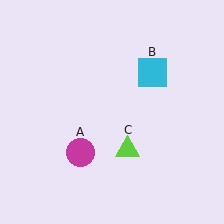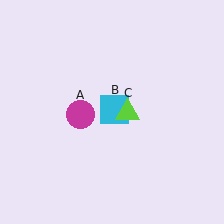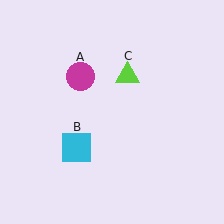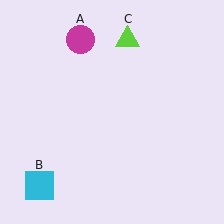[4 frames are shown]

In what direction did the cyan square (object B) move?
The cyan square (object B) moved down and to the left.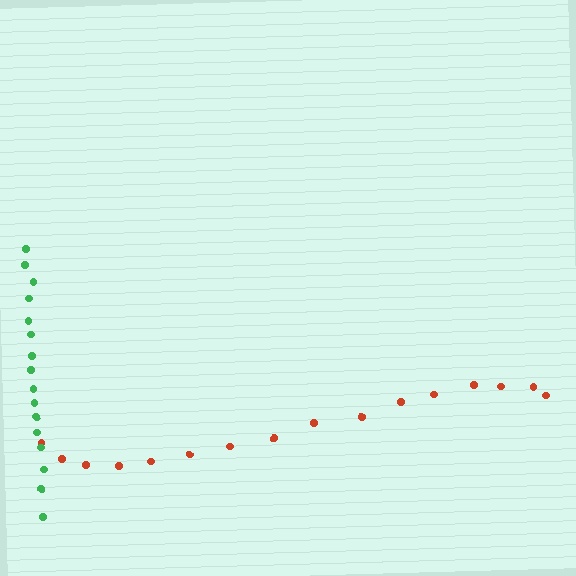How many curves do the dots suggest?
There are 2 distinct paths.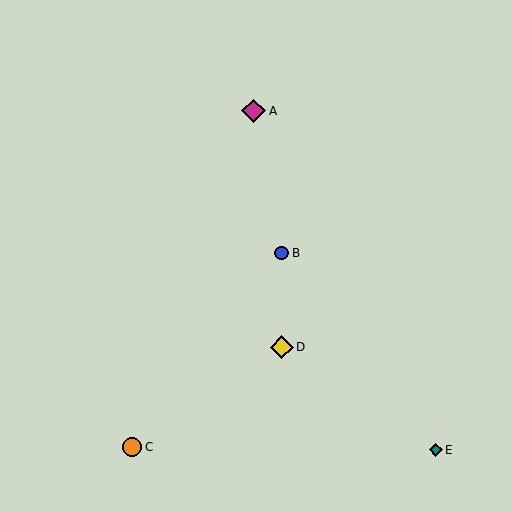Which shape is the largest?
The magenta diamond (labeled A) is the largest.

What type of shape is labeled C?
Shape C is an orange circle.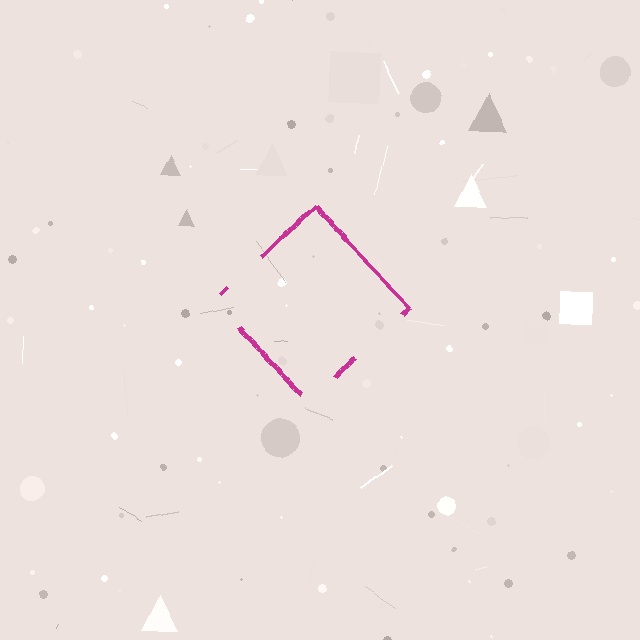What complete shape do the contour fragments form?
The contour fragments form a diamond.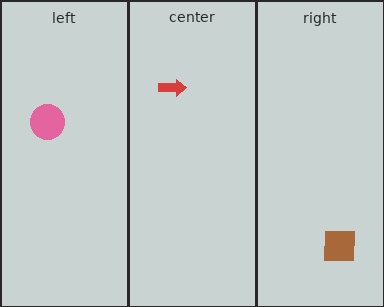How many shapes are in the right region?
1.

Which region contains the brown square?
The right region.